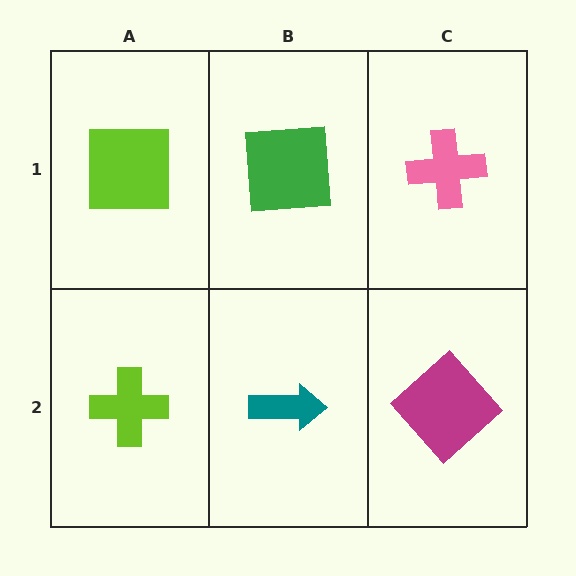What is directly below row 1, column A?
A lime cross.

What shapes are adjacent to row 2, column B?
A green square (row 1, column B), a lime cross (row 2, column A), a magenta diamond (row 2, column C).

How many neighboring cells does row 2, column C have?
2.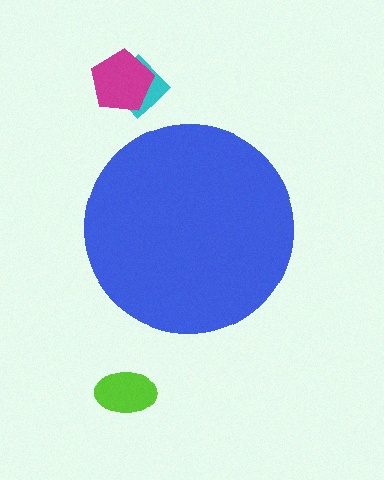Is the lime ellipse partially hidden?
No, the lime ellipse is fully visible.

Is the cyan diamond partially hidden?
No, the cyan diamond is fully visible.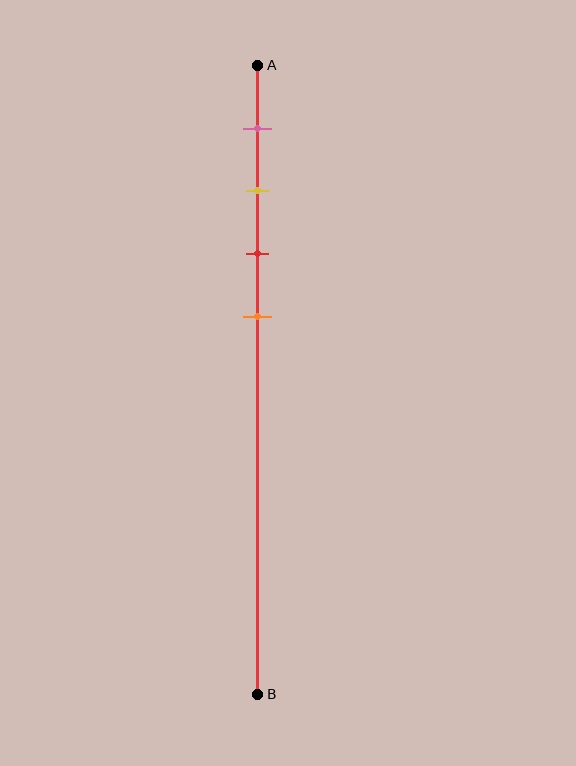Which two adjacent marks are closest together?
The yellow and red marks are the closest adjacent pair.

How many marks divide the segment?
There are 4 marks dividing the segment.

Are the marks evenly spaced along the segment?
Yes, the marks are approximately evenly spaced.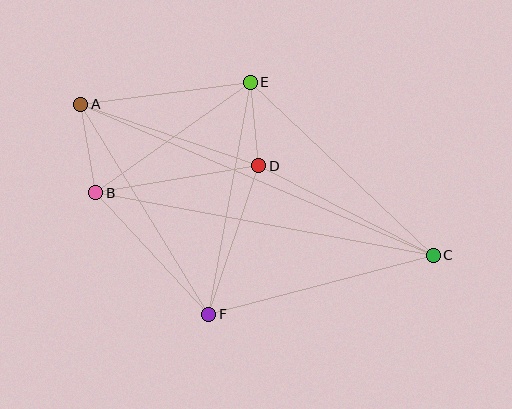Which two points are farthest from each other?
Points A and C are farthest from each other.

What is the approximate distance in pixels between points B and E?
The distance between B and E is approximately 190 pixels.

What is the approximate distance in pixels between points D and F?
The distance between D and F is approximately 157 pixels.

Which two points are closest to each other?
Points D and E are closest to each other.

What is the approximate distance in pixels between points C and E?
The distance between C and E is approximately 252 pixels.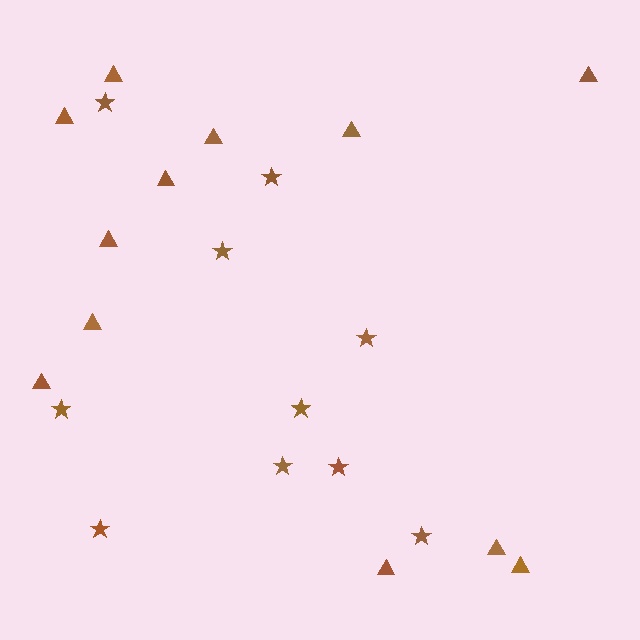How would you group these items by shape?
There are 2 groups: one group of triangles (12) and one group of stars (10).